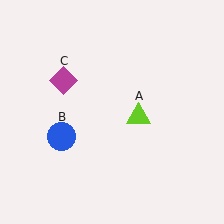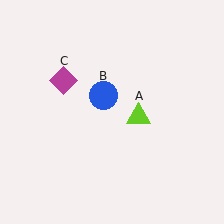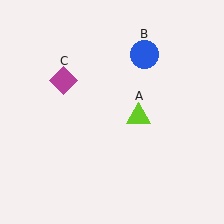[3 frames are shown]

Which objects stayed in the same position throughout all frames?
Lime triangle (object A) and magenta diamond (object C) remained stationary.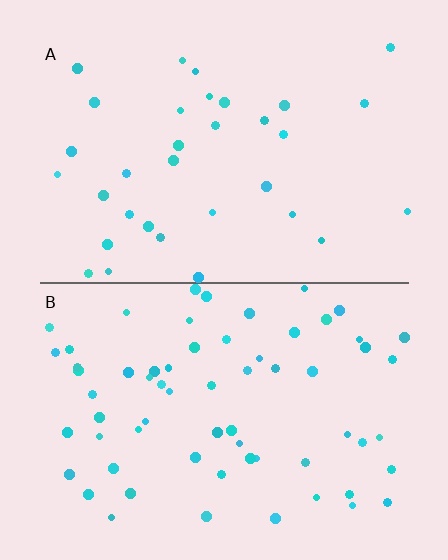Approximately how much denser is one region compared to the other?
Approximately 2.0× — region B over region A.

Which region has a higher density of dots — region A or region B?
B (the bottom).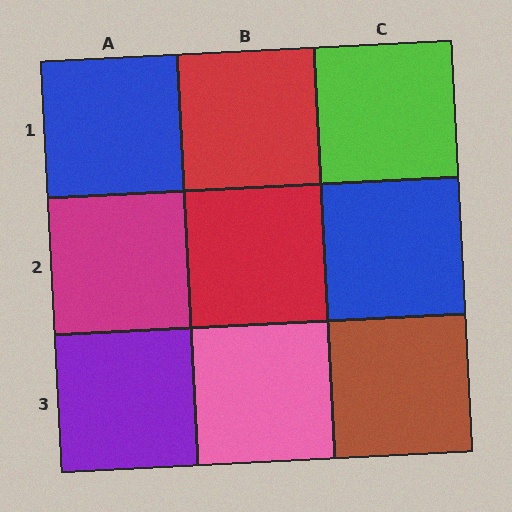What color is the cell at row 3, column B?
Pink.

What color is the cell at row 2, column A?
Magenta.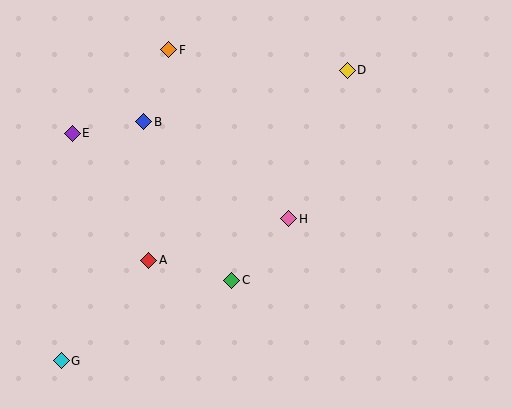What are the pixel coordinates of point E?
Point E is at (72, 133).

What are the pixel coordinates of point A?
Point A is at (149, 260).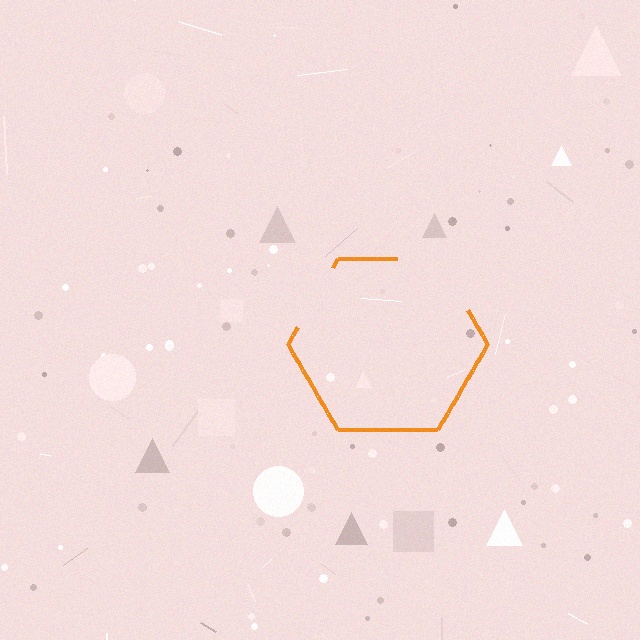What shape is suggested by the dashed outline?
The dashed outline suggests a hexagon.